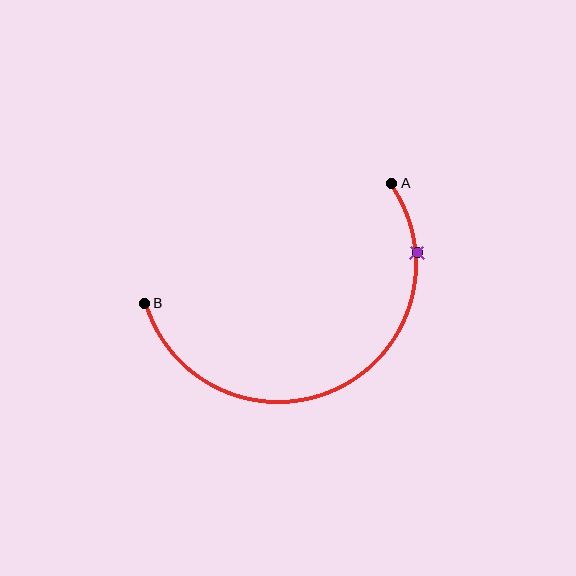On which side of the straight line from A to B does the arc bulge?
The arc bulges below the straight line connecting A and B.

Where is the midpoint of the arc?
The arc midpoint is the point on the curve farthest from the straight line joining A and B. It sits below that line.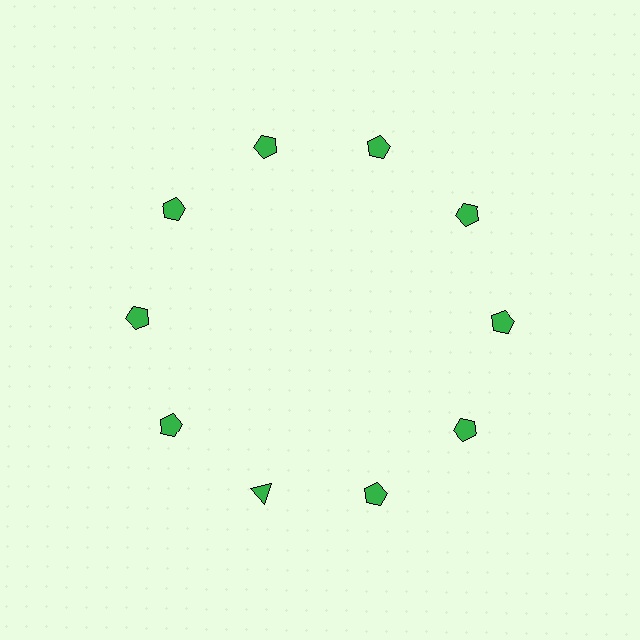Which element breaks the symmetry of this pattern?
The green triangle at roughly the 7 o'clock position breaks the symmetry. All other shapes are green pentagons.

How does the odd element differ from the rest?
It has a different shape: triangle instead of pentagon.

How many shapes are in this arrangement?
There are 10 shapes arranged in a ring pattern.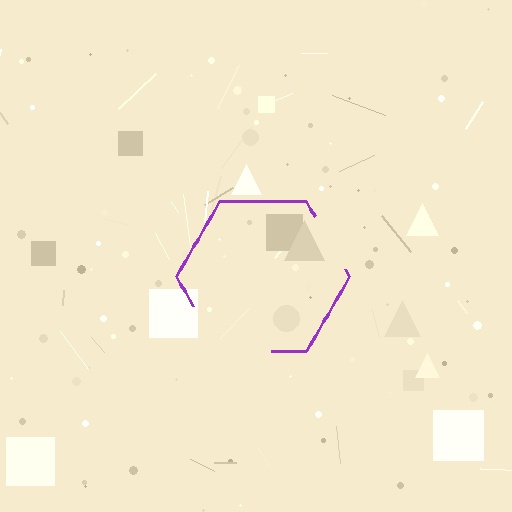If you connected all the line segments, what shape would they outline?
They would outline a hexagon.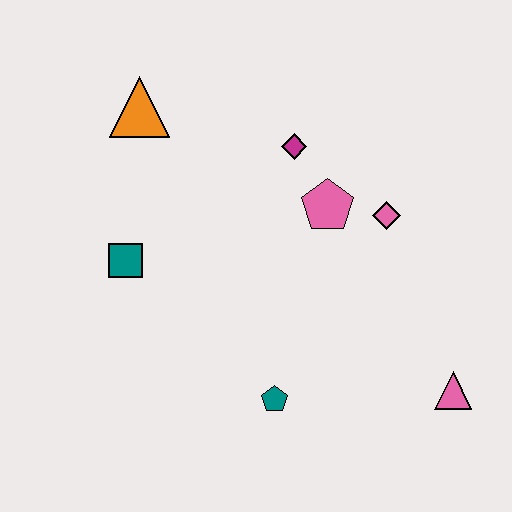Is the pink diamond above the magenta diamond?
No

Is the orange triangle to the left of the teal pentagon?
Yes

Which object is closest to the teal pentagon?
The pink triangle is closest to the teal pentagon.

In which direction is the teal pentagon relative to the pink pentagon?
The teal pentagon is below the pink pentagon.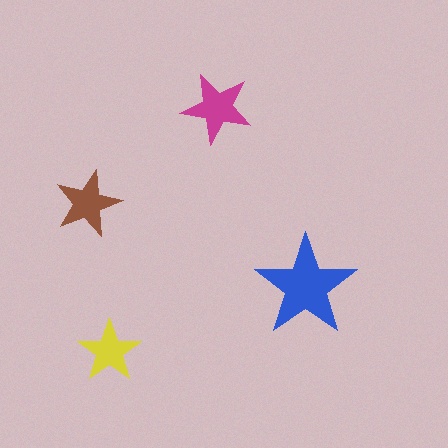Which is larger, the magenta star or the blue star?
The blue one.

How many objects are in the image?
There are 4 objects in the image.